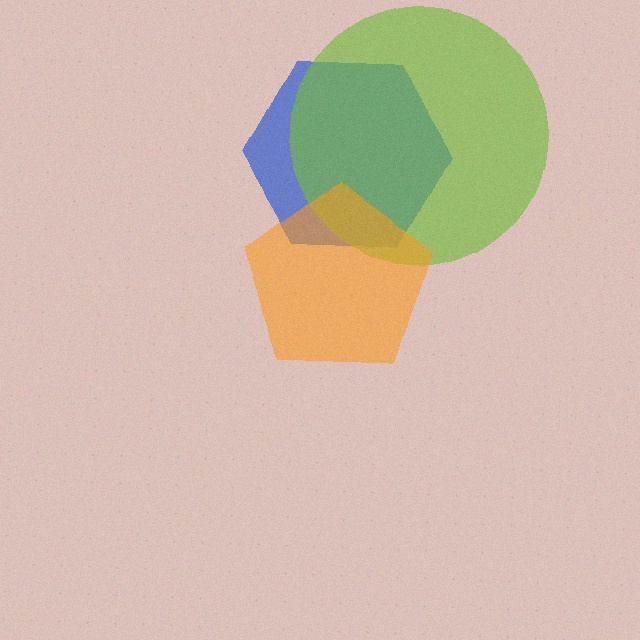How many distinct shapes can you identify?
There are 3 distinct shapes: a blue hexagon, a lime circle, an orange pentagon.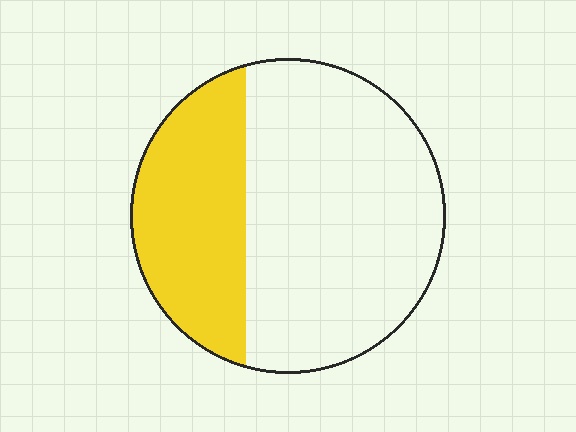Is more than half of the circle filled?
No.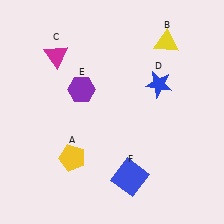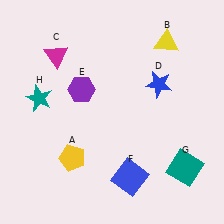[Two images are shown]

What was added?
A teal square (G), a teal star (H) were added in Image 2.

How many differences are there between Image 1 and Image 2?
There are 2 differences between the two images.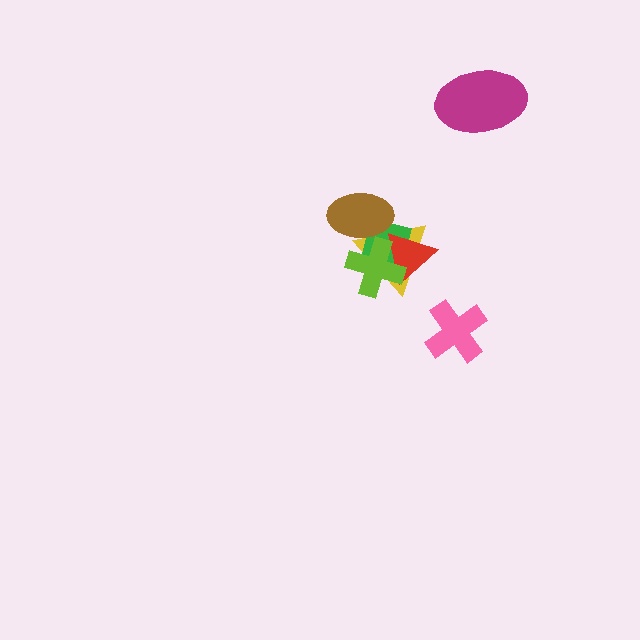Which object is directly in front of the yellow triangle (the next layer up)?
The green square is directly in front of the yellow triangle.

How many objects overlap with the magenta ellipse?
0 objects overlap with the magenta ellipse.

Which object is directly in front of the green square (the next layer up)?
The red triangle is directly in front of the green square.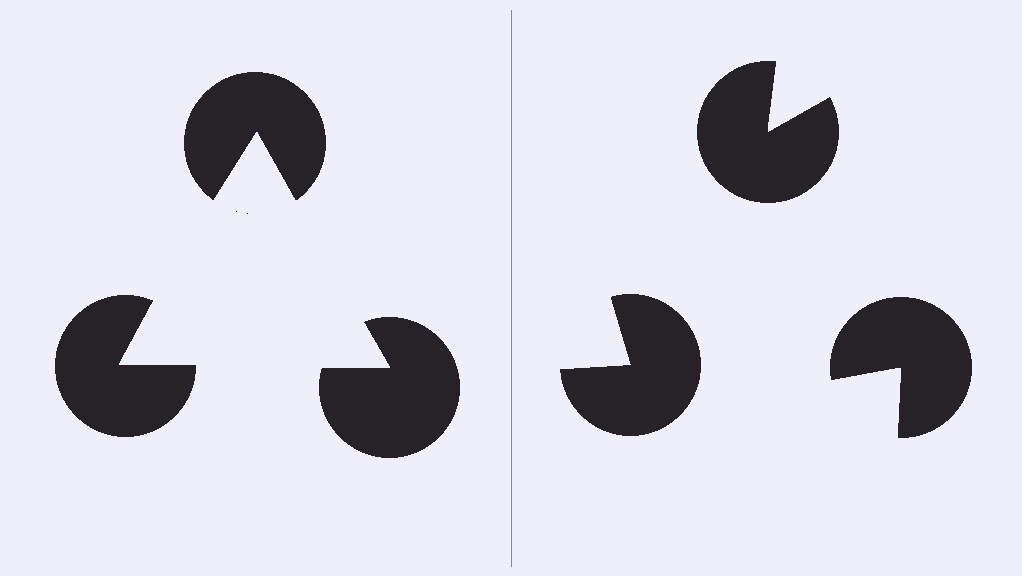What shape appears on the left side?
An illusory triangle.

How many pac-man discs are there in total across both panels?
6 — 3 on each side.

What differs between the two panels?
The pac-man discs are positioned identically on both sides; only the wedge orientations differ. On the left they align to a triangle; on the right they are misaligned.